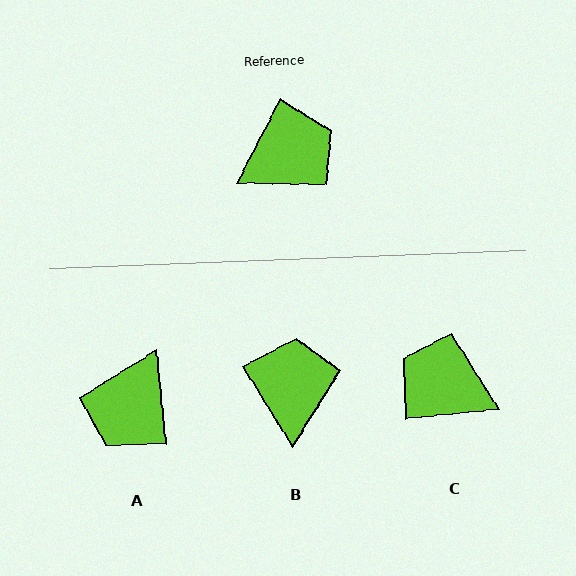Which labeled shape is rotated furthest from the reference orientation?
A, about 147 degrees away.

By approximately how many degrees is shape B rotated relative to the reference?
Approximately 59 degrees counter-clockwise.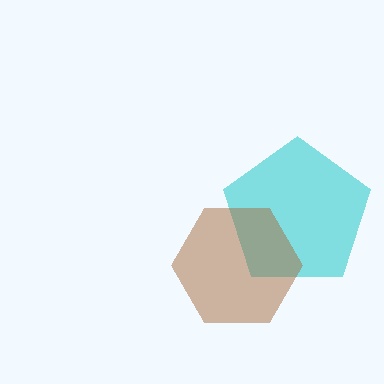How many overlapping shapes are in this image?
There are 2 overlapping shapes in the image.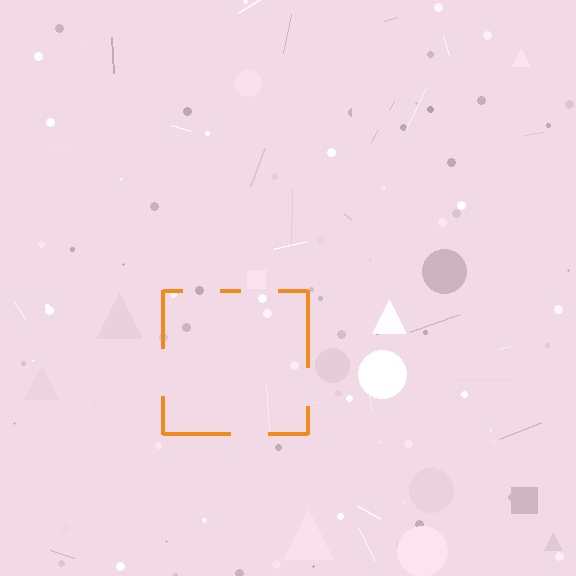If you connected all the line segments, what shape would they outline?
They would outline a square.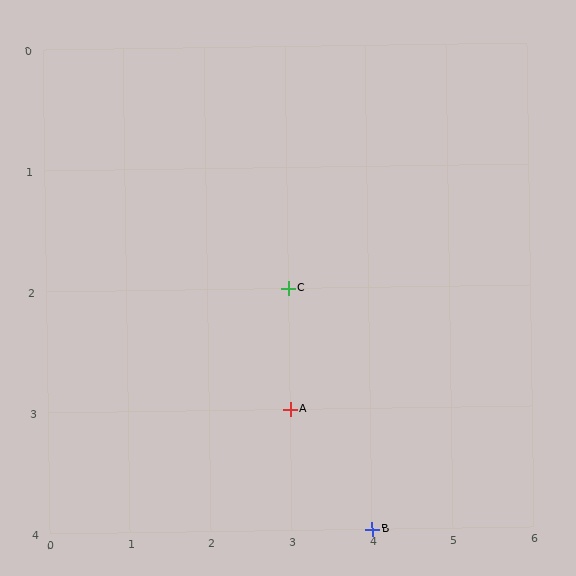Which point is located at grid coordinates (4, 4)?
Point B is at (4, 4).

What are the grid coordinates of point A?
Point A is at grid coordinates (3, 3).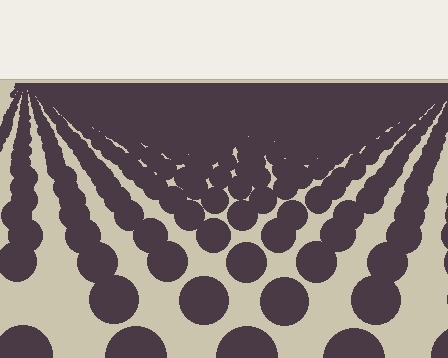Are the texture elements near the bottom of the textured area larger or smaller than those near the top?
Larger. Near the bottom, elements are closer to the viewer and appear at a bigger on-screen size.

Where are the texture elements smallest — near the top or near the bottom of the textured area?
Near the top.